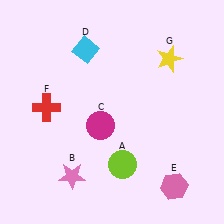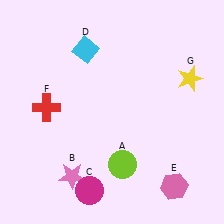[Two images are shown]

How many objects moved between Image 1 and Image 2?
2 objects moved between the two images.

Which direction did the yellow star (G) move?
The yellow star (G) moved right.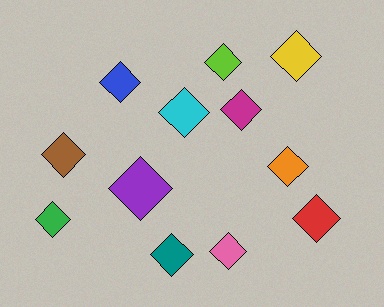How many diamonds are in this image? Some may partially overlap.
There are 12 diamonds.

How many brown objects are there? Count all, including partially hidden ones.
There is 1 brown object.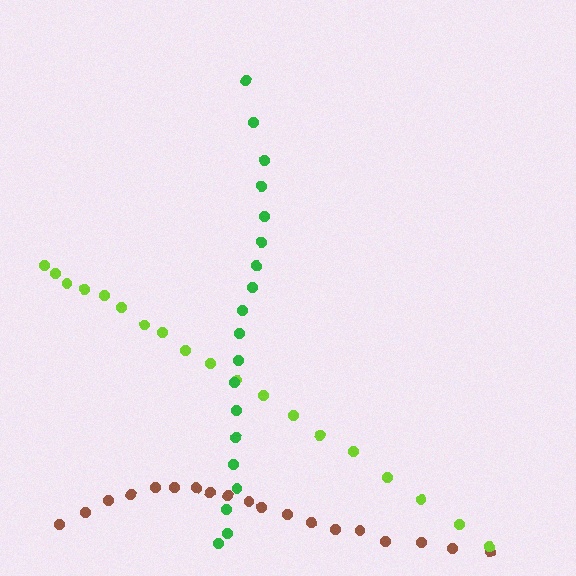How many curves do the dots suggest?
There are 3 distinct paths.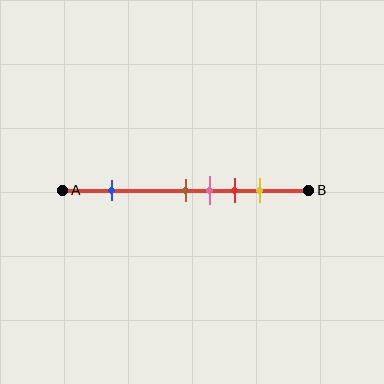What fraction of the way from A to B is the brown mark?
The brown mark is approximately 50% (0.5) of the way from A to B.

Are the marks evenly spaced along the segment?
No, the marks are not evenly spaced.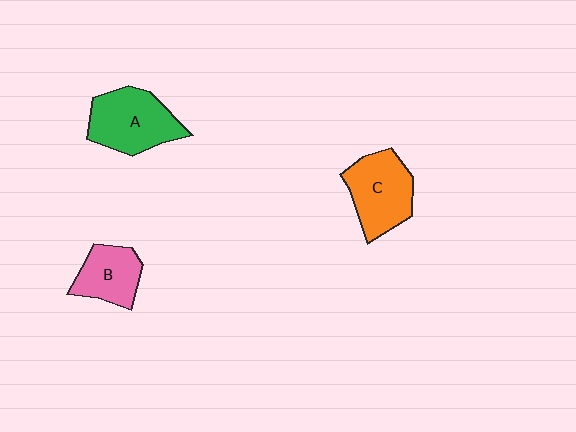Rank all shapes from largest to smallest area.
From largest to smallest: A (green), C (orange), B (pink).